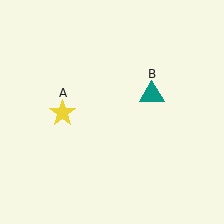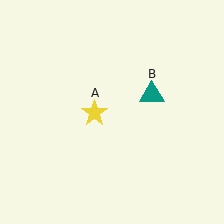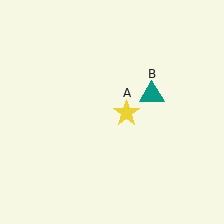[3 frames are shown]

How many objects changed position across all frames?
1 object changed position: yellow star (object A).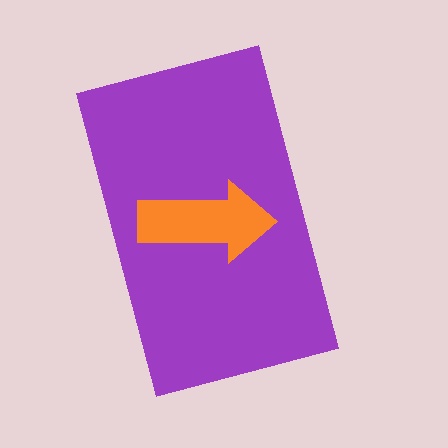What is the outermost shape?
The purple rectangle.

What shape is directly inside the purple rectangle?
The orange arrow.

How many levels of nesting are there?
2.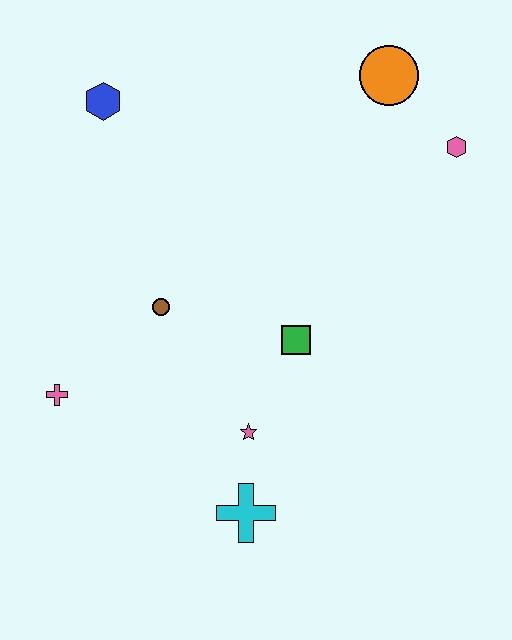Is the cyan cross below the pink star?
Yes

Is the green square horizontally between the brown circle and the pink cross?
No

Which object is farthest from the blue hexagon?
The cyan cross is farthest from the blue hexagon.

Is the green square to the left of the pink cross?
No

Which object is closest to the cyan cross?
The pink star is closest to the cyan cross.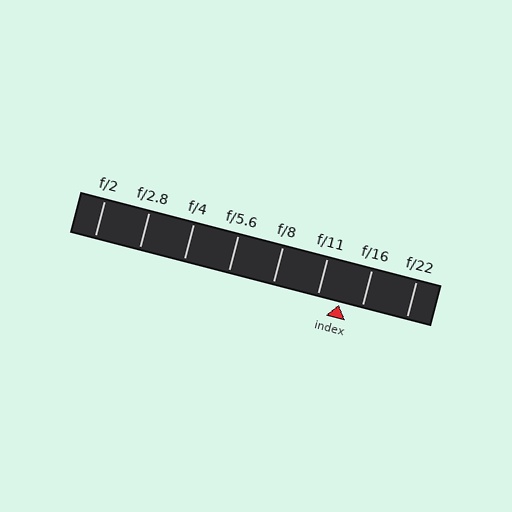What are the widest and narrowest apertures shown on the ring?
The widest aperture shown is f/2 and the narrowest is f/22.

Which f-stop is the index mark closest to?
The index mark is closest to f/16.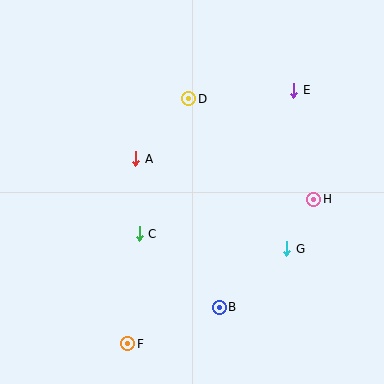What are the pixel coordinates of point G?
Point G is at (287, 249).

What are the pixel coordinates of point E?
Point E is at (294, 90).